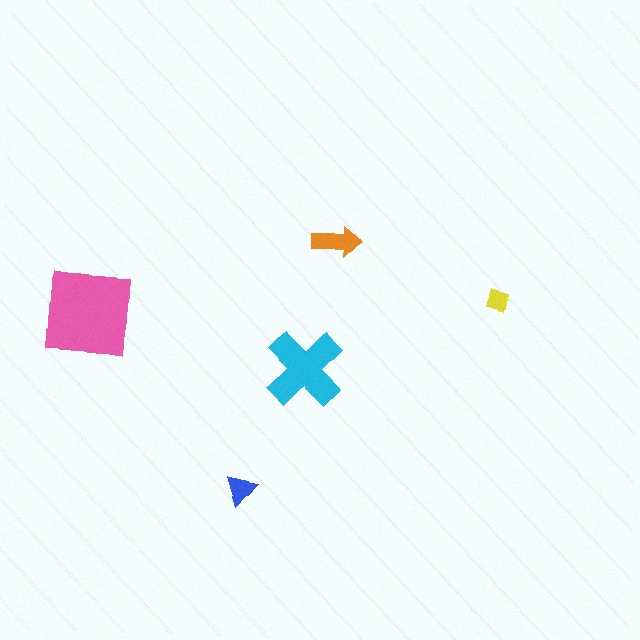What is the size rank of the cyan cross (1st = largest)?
2nd.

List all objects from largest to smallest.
The pink square, the cyan cross, the orange arrow, the blue triangle, the yellow square.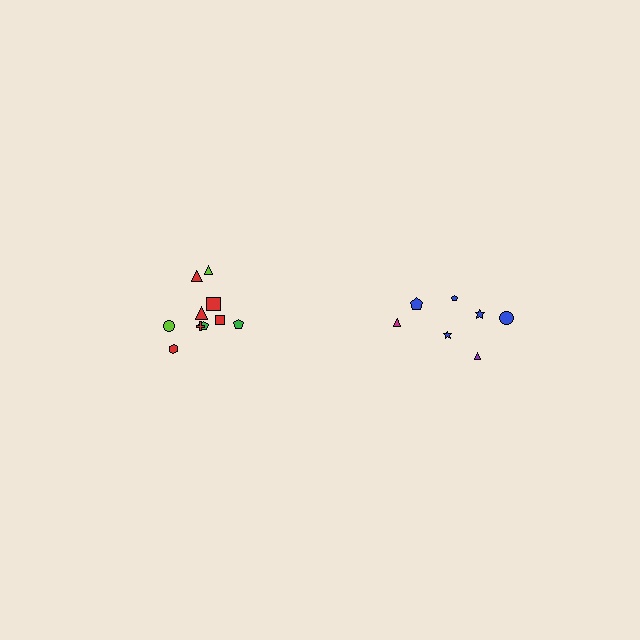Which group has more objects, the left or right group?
The left group.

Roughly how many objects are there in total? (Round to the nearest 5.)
Roughly 15 objects in total.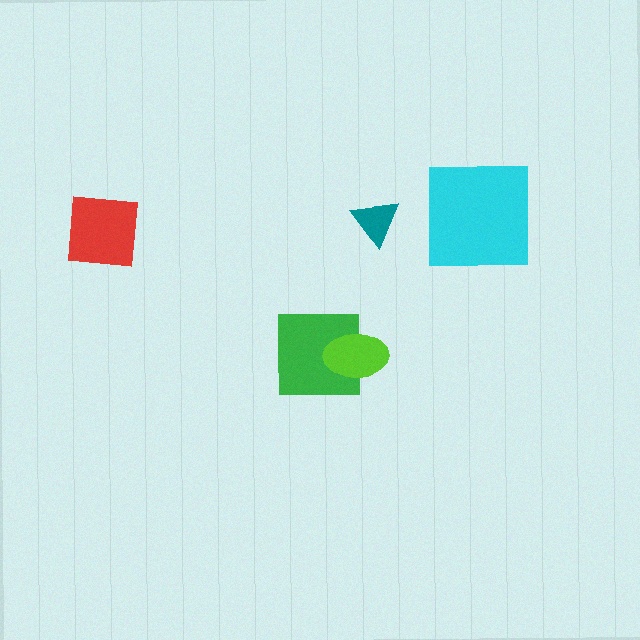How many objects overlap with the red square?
0 objects overlap with the red square.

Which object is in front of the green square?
The lime ellipse is in front of the green square.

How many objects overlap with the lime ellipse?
1 object overlaps with the lime ellipse.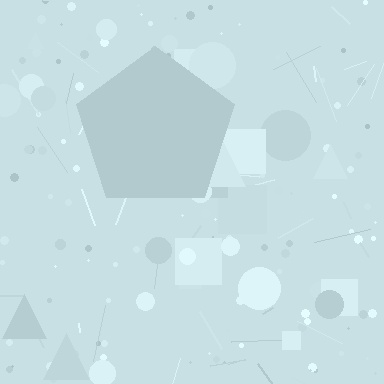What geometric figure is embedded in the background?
A pentagon is embedded in the background.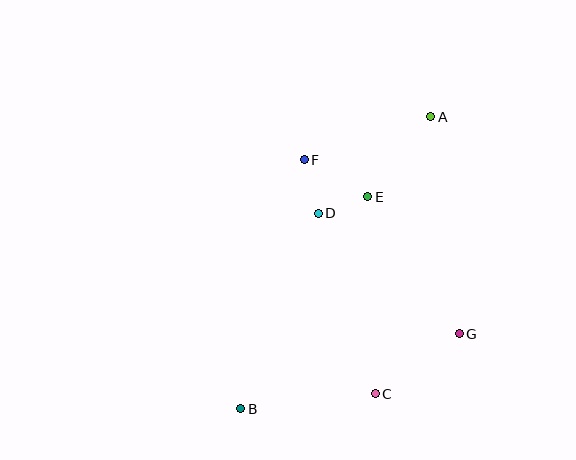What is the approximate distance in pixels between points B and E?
The distance between B and E is approximately 247 pixels.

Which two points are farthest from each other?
Points A and B are farthest from each other.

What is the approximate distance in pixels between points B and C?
The distance between B and C is approximately 135 pixels.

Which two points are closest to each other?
Points D and E are closest to each other.